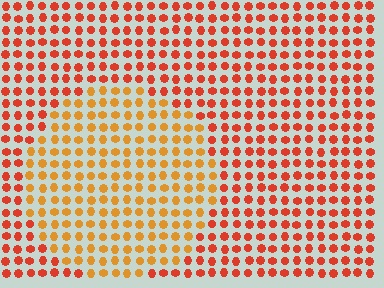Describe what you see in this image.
The image is filled with small red elements in a uniform arrangement. A circle-shaped region is visible where the elements are tinted to a slightly different hue, forming a subtle color boundary.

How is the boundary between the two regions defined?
The boundary is defined purely by a slight shift in hue (about 29 degrees). Spacing, size, and orientation are identical on both sides.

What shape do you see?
I see a circle.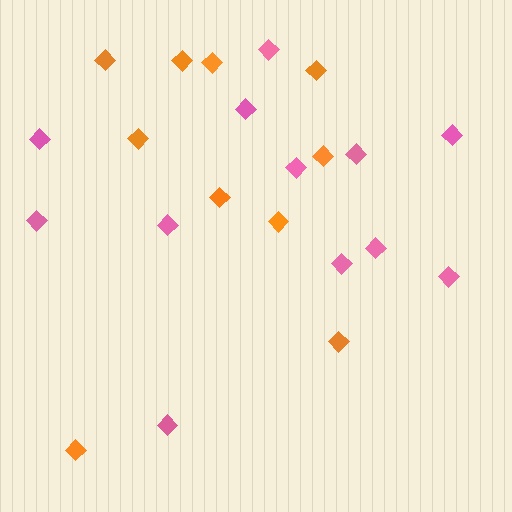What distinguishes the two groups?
There are 2 groups: one group of orange diamonds (10) and one group of pink diamonds (12).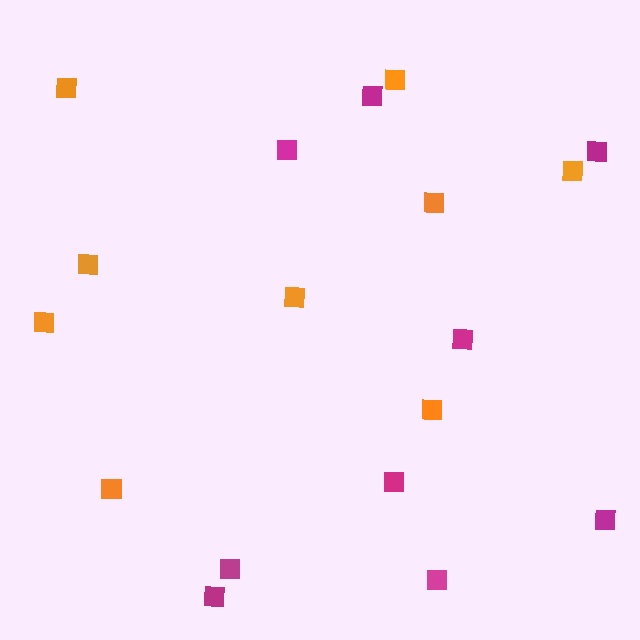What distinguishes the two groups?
There are 2 groups: one group of magenta squares (9) and one group of orange squares (9).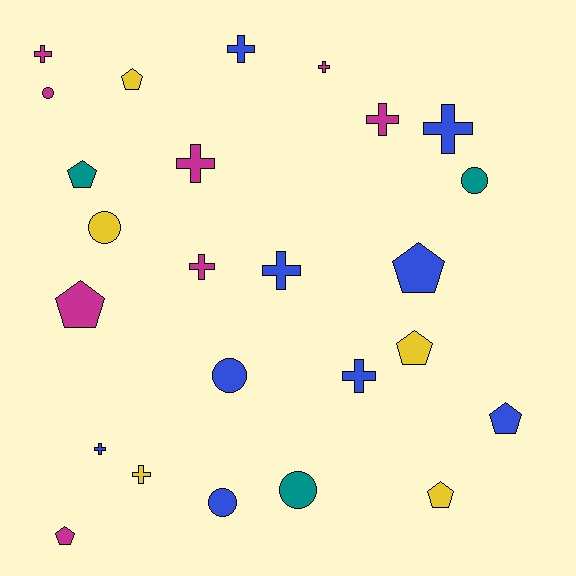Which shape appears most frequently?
Cross, with 11 objects.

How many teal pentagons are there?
There is 1 teal pentagon.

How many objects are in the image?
There are 25 objects.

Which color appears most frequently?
Blue, with 9 objects.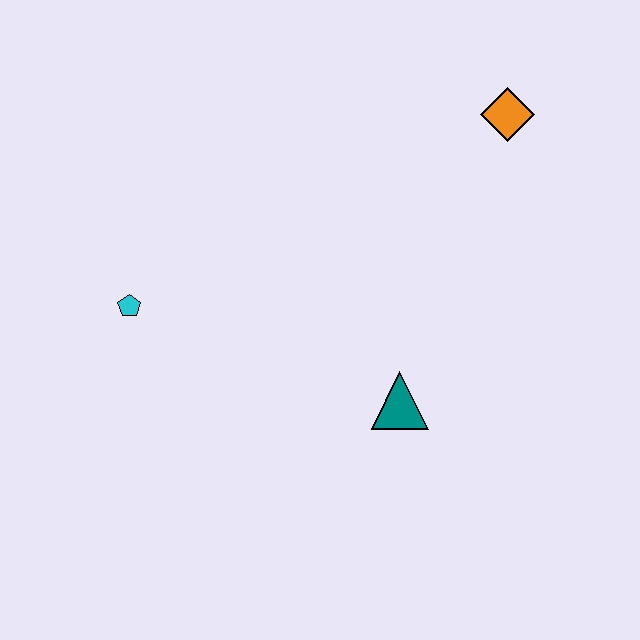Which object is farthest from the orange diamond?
The cyan pentagon is farthest from the orange diamond.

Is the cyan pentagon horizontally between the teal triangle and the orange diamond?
No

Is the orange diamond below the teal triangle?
No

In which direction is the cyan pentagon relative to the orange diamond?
The cyan pentagon is to the left of the orange diamond.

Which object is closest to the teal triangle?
The cyan pentagon is closest to the teal triangle.